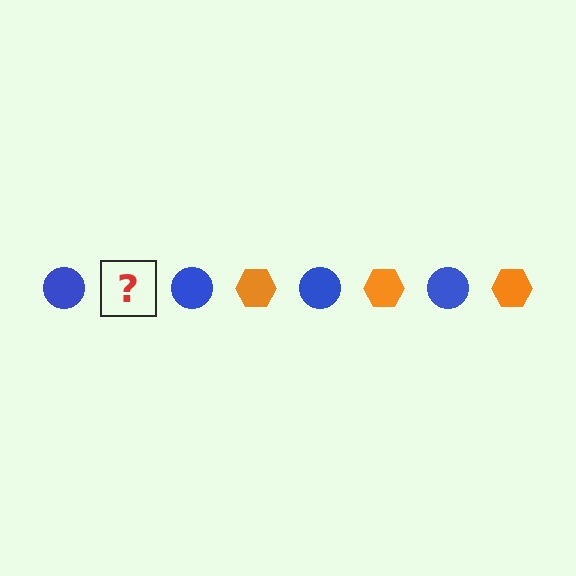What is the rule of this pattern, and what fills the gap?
The rule is that the pattern alternates between blue circle and orange hexagon. The gap should be filled with an orange hexagon.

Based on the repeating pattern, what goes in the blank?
The blank should be an orange hexagon.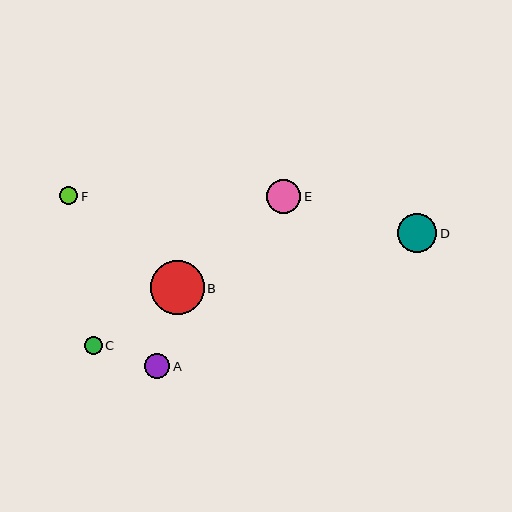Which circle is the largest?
Circle B is the largest with a size of approximately 54 pixels.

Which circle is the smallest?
Circle C is the smallest with a size of approximately 18 pixels.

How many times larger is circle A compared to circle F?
Circle A is approximately 1.4 times the size of circle F.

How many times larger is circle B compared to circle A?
Circle B is approximately 2.1 times the size of circle A.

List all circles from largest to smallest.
From largest to smallest: B, D, E, A, F, C.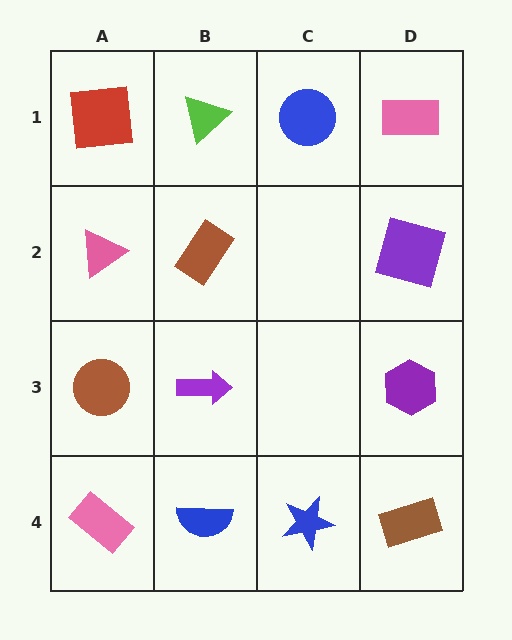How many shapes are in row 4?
4 shapes.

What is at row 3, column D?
A purple hexagon.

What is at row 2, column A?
A pink triangle.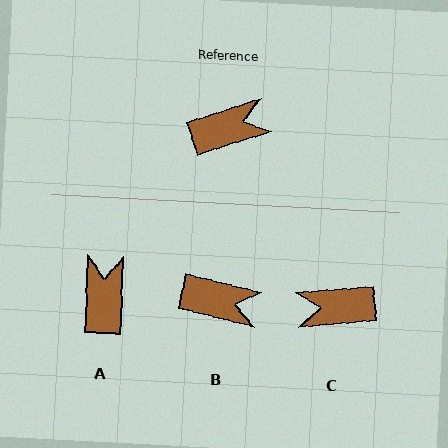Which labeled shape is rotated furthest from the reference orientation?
C, about 166 degrees away.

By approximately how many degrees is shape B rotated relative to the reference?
Approximately 32 degrees clockwise.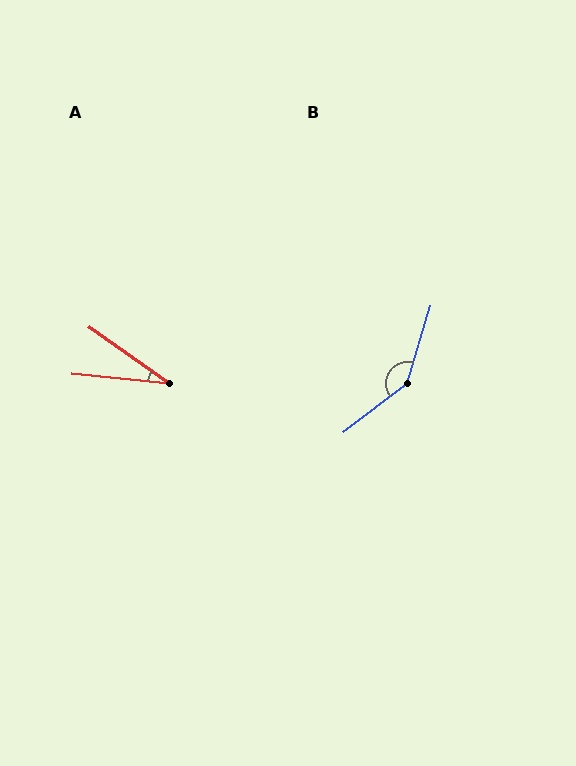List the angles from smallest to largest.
A (30°), B (144°).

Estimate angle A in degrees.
Approximately 30 degrees.